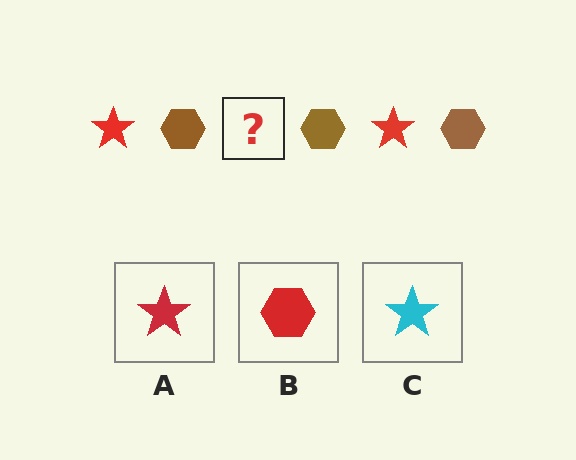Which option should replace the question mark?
Option A.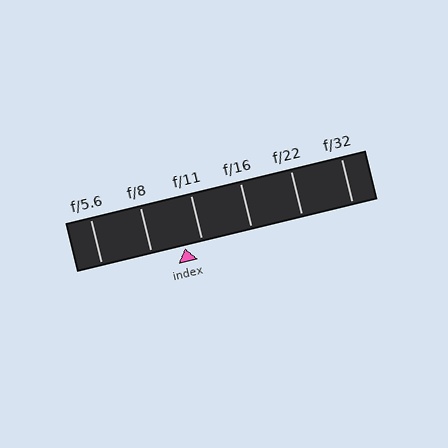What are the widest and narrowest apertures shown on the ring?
The widest aperture shown is f/5.6 and the narrowest is f/32.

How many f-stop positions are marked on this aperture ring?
There are 6 f-stop positions marked.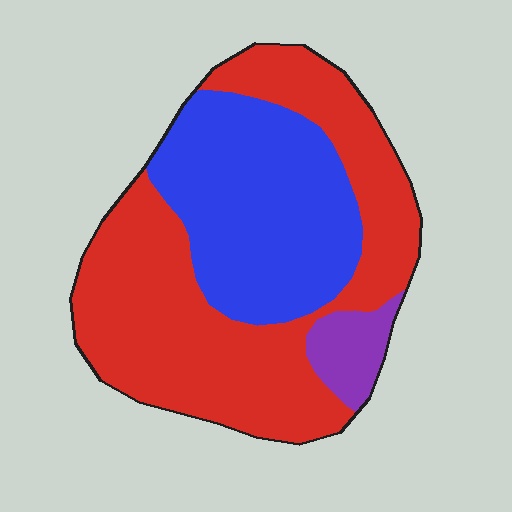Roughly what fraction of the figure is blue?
Blue takes up about three eighths (3/8) of the figure.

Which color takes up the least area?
Purple, at roughly 5%.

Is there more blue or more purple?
Blue.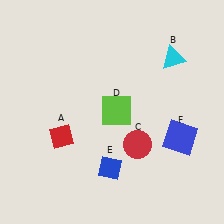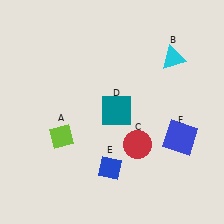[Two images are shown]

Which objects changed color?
A changed from red to lime. D changed from lime to teal.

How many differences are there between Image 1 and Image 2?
There are 2 differences between the two images.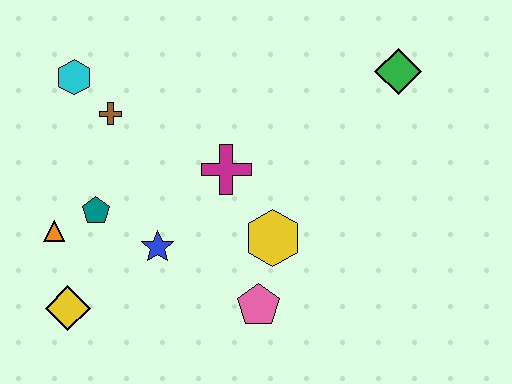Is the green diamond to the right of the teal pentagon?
Yes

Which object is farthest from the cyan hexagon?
The green diamond is farthest from the cyan hexagon.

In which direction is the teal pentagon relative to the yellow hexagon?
The teal pentagon is to the left of the yellow hexagon.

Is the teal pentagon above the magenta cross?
No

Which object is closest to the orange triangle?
The teal pentagon is closest to the orange triangle.